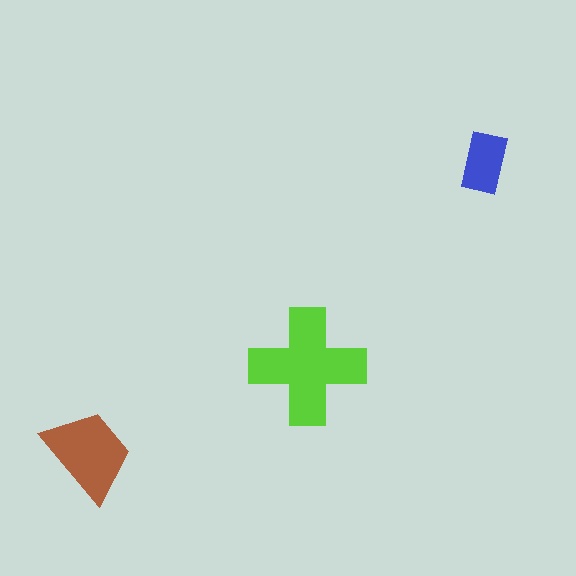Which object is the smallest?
The blue rectangle.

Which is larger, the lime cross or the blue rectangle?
The lime cross.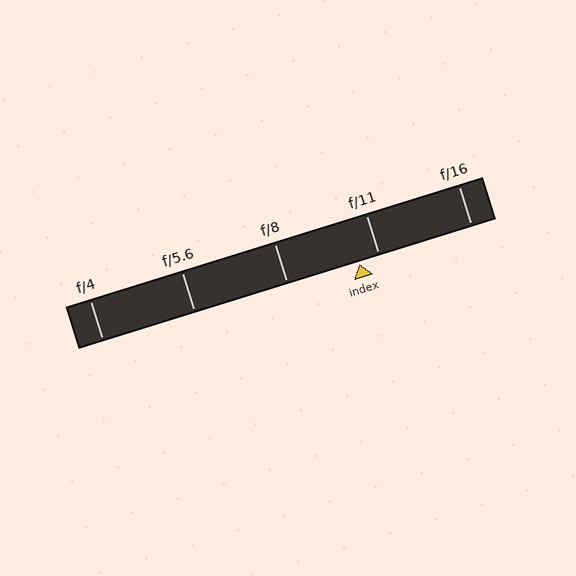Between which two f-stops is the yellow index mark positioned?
The index mark is between f/8 and f/11.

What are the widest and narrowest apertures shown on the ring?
The widest aperture shown is f/4 and the narrowest is f/16.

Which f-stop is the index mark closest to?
The index mark is closest to f/11.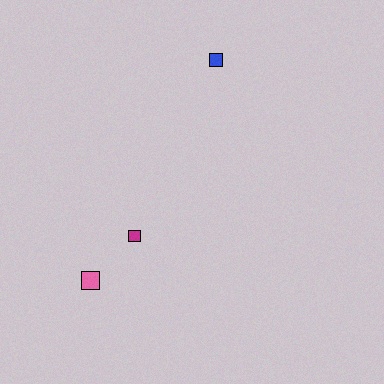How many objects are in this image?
There are 3 objects.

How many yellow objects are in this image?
There are no yellow objects.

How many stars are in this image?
There are no stars.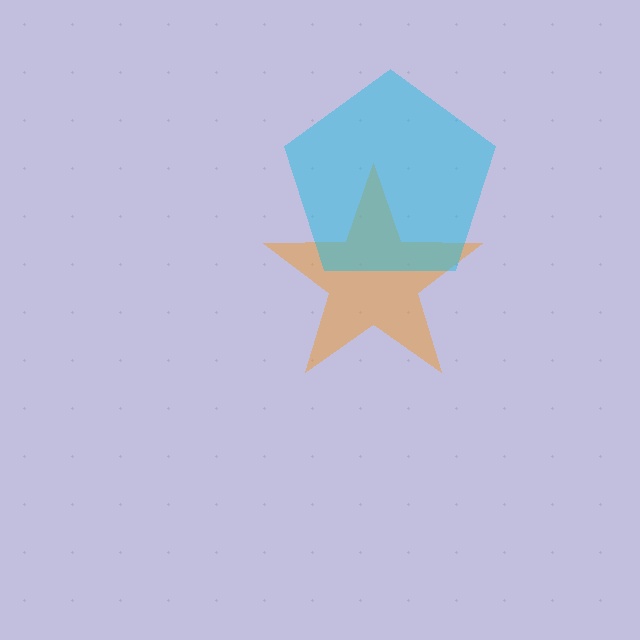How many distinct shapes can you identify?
There are 2 distinct shapes: an orange star, a cyan pentagon.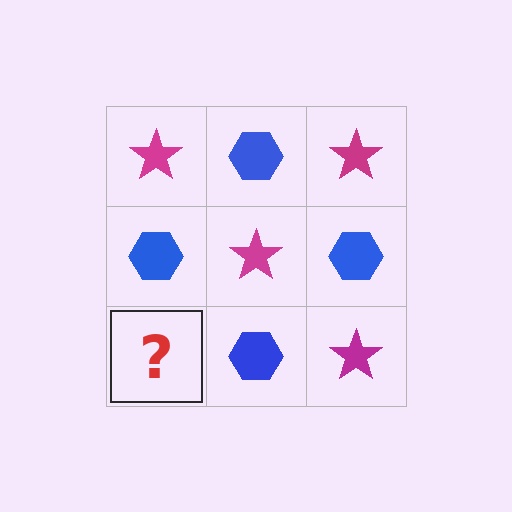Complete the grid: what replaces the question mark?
The question mark should be replaced with a magenta star.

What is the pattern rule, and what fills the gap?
The rule is that it alternates magenta star and blue hexagon in a checkerboard pattern. The gap should be filled with a magenta star.